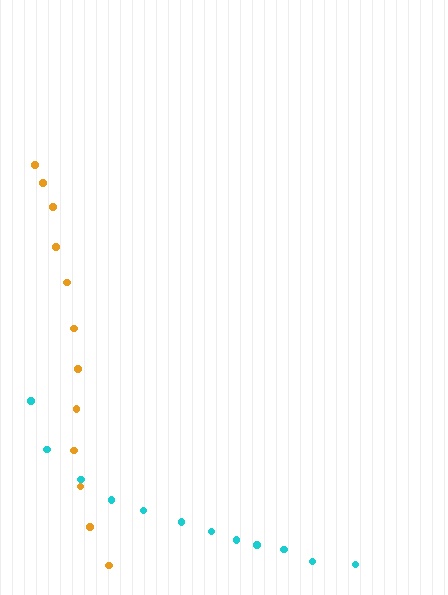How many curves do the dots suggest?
There are 2 distinct paths.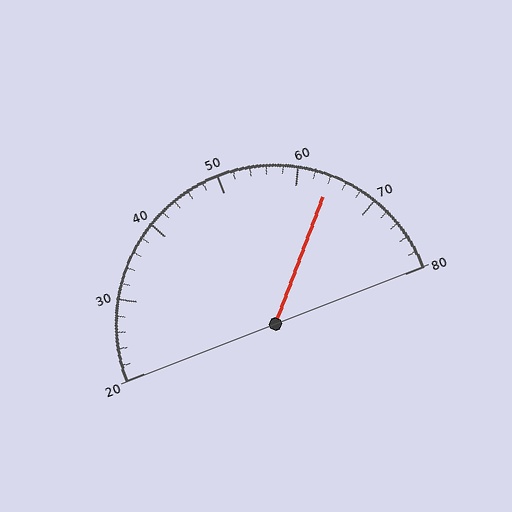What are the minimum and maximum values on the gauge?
The gauge ranges from 20 to 80.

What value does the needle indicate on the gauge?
The needle indicates approximately 64.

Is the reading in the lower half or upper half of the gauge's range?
The reading is in the upper half of the range (20 to 80).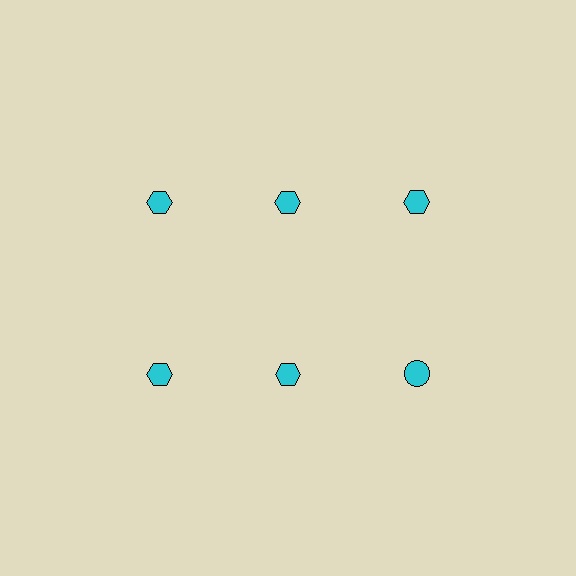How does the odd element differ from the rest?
It has a different shape: circle instead of hexagon.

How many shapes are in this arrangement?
There are 6 shapes arranged in a grid pattern.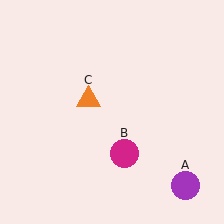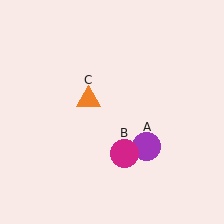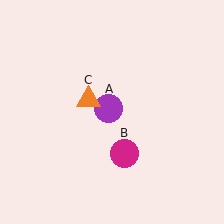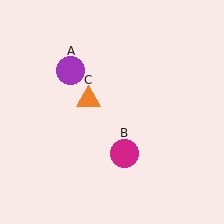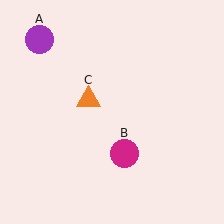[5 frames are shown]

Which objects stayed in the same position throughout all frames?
Magenta circle (object B) and orange triangle (object C) remained stationary.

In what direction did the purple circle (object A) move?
The purple circle (object A) moved up and to the left.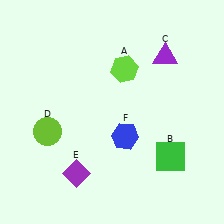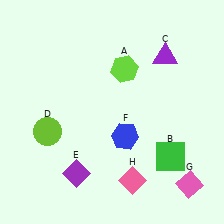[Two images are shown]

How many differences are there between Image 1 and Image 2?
There are 2 differences between the two images.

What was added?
A pink diamond (G), a pink diamond (H) were added in Image 2.